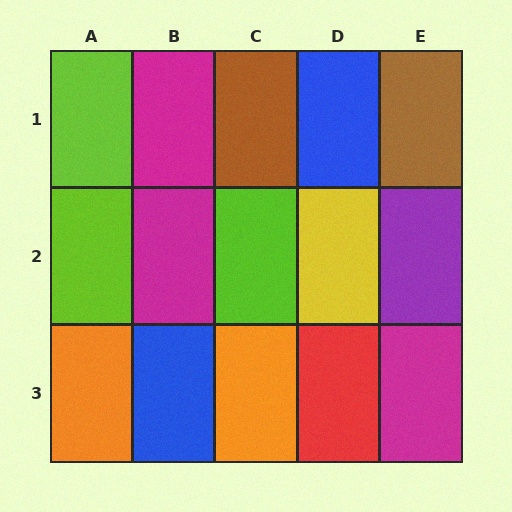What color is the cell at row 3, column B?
Blue.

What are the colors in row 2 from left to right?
Lime, magenta, lime, yellow, purple.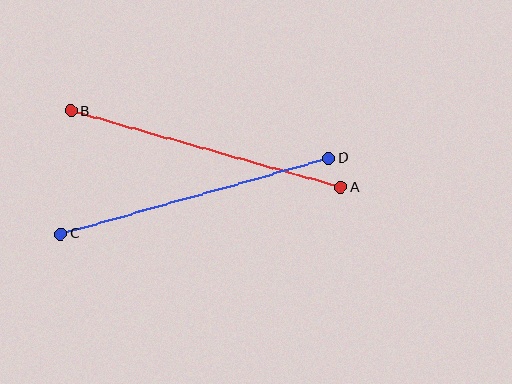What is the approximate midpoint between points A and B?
The midpoint is at approximately (206, 149) pixels.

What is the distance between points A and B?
The distance is approximately 280 pixels.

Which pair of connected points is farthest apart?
Points A and B are farthest apart.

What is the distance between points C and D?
The distance is approximately 278 pixels.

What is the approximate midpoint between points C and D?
The midpoint is at approximately (195, 196) pixels.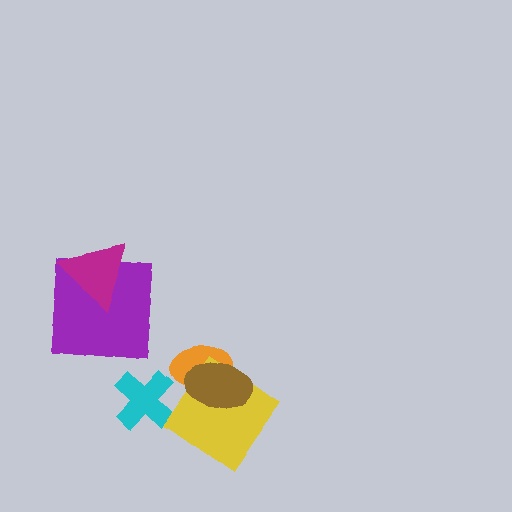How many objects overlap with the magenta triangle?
1 object overlaps with the magenta triangle.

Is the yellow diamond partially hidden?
Yes, it is partially covered by another shape.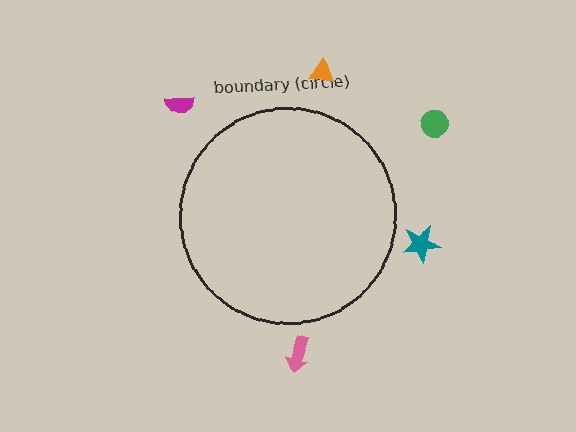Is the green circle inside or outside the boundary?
Outside.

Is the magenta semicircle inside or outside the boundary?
Outside.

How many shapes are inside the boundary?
0 inside, 5 outside.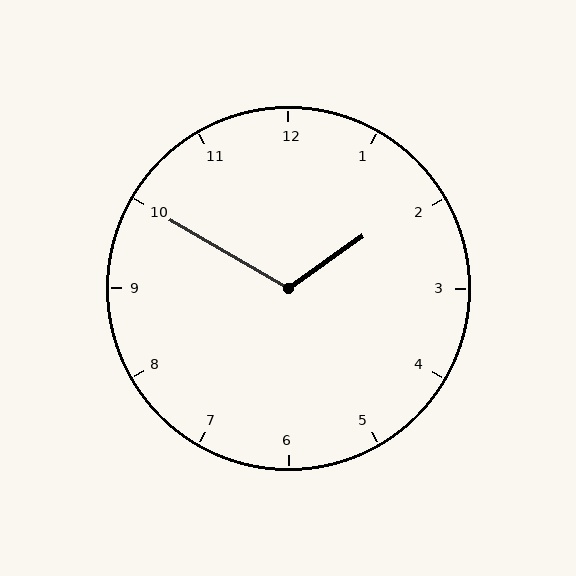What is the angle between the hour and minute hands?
Approximately 115 degrees.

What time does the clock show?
1:50.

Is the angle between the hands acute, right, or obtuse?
It is obtuse.